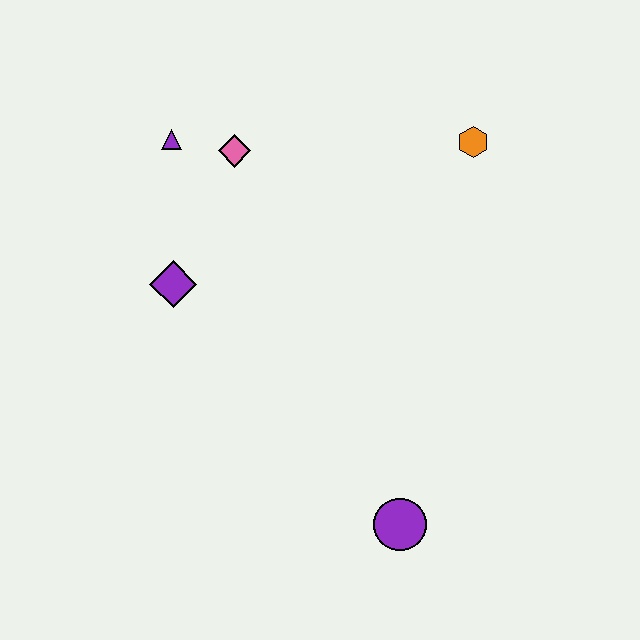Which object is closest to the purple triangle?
The pink diamond is closest to the purple triangle.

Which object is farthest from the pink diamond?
The purple circle is farthest from the pink diamond.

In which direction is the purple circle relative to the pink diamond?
The purple circle is below the pink diamond.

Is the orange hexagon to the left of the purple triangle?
No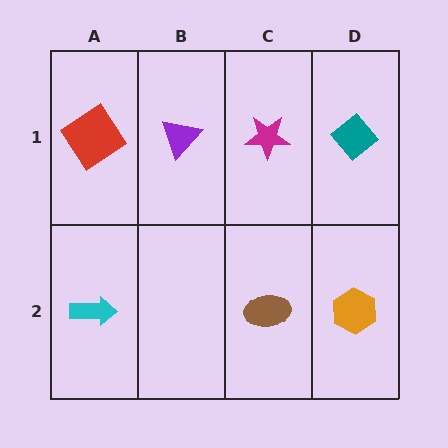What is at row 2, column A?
A cyan arrow.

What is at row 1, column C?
A magenta star.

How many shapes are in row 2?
3 shapes.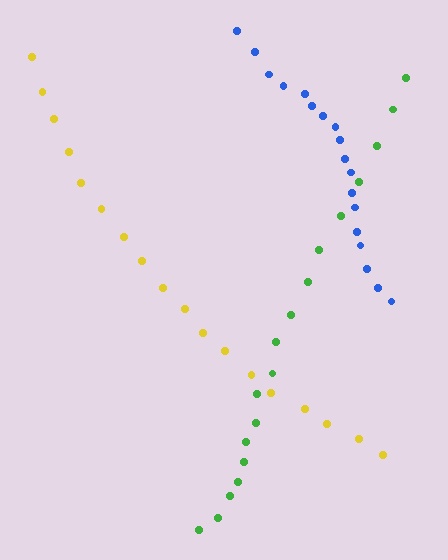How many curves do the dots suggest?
There are 3 distinct paths.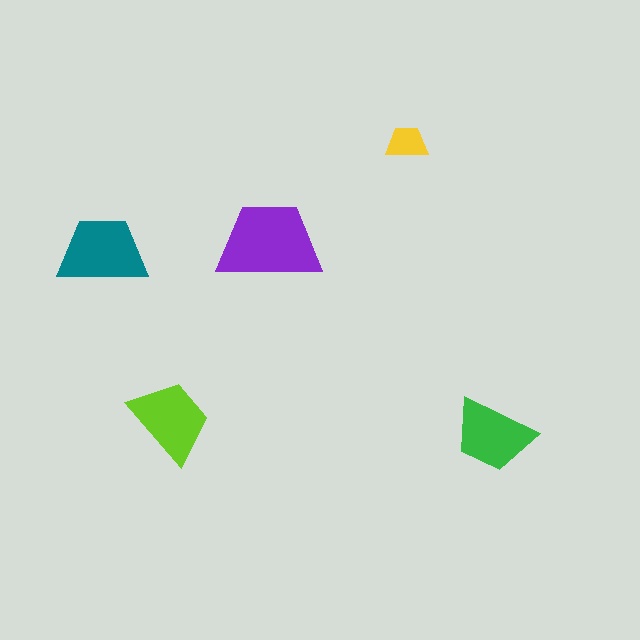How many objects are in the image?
There are 5 objects in the image.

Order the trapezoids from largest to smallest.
the purple one, the teal one, the lime one, the green one, the yellow one.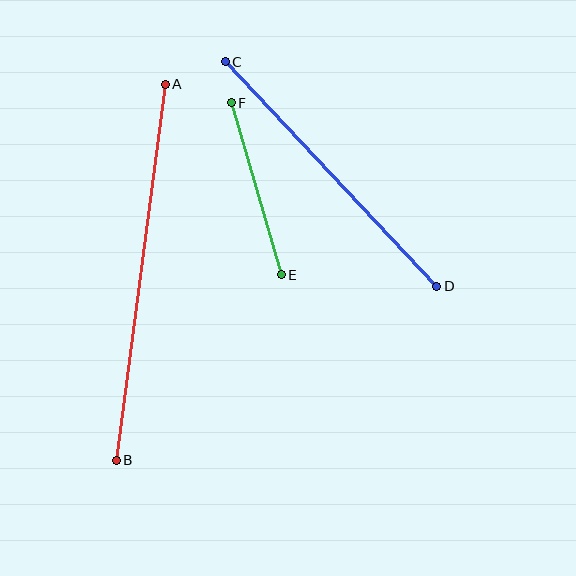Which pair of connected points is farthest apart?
Points A and B are farthest apart.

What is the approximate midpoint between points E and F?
The midpoint is at approximately (256, 189) pixels.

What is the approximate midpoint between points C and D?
The midpoint is at approximately (331, 174) pixels.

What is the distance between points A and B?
The distance is approximately 379 pixels.